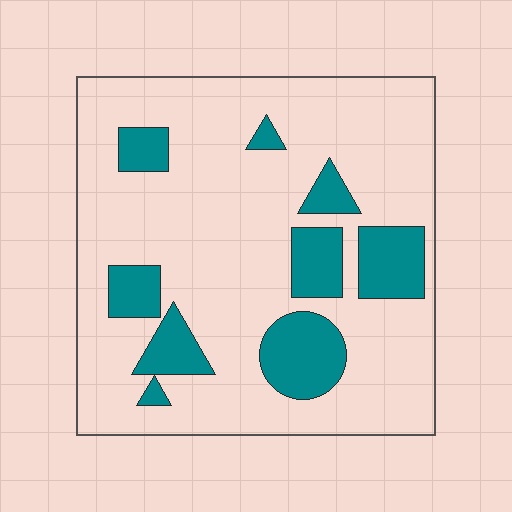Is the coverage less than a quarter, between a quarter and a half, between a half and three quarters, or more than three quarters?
Less than a quarter.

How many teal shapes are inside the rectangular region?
9.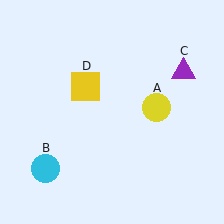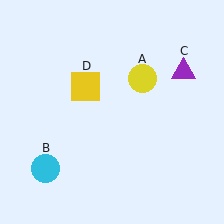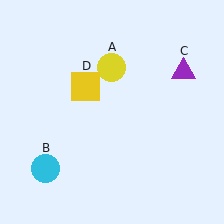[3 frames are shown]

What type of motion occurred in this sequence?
The yellow circle (object A) rotated counterclockwise around the center of the scene.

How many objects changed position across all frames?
1 object changed position: yellow circle (object A).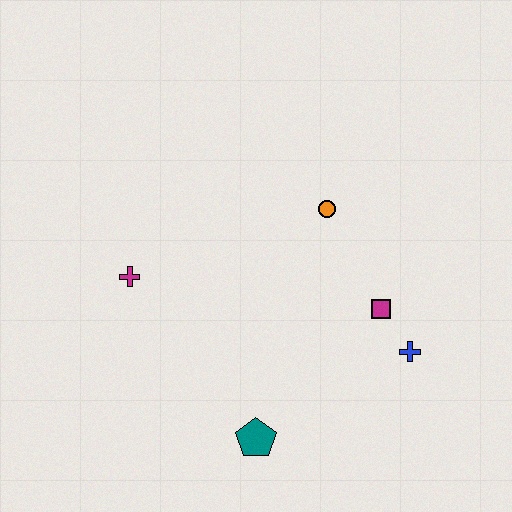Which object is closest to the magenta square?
The blue cross is closest to the magenta square.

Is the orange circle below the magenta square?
No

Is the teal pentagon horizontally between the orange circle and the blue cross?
No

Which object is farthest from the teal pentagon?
The orange circle is farthest from the teal pentagon.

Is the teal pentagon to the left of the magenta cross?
No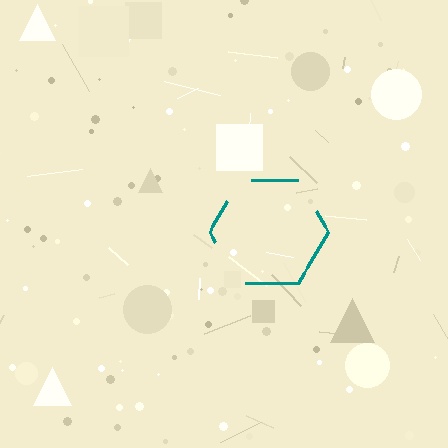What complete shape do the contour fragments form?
The contour fragments form a hexagon.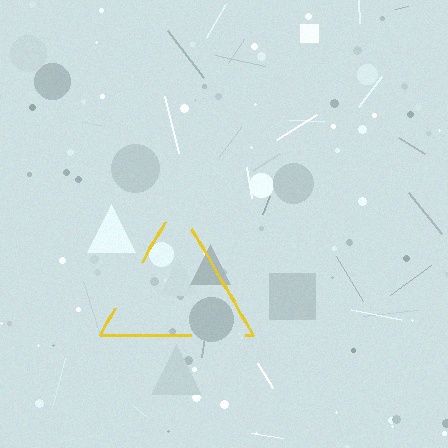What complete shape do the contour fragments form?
The contour fragments form a triangle.